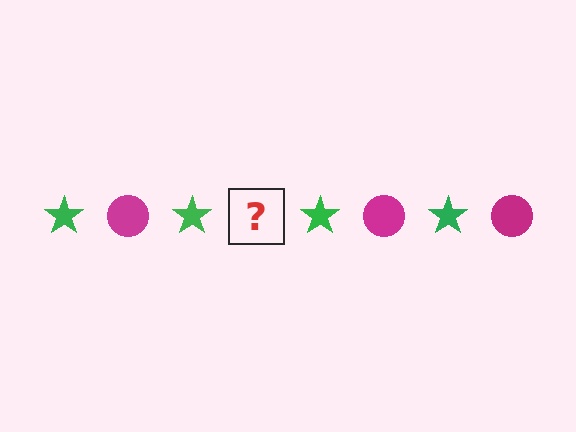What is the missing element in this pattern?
The missing element is a magenta circle.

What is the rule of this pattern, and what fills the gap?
The rule is that the pattern alternates between green star and magenta circle. The gap should be filled with a magenta circle.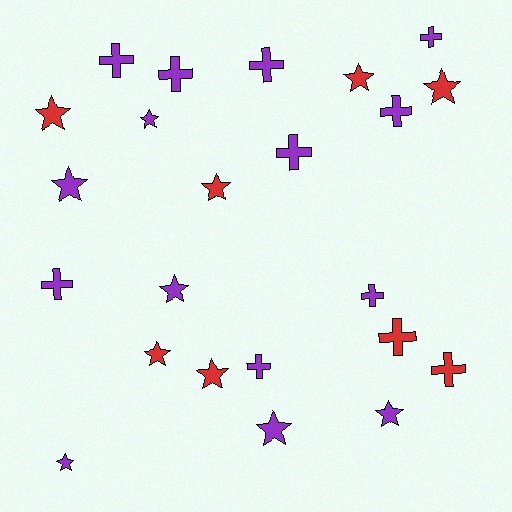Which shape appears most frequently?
Star, with 12 objects.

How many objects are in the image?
There are 23 objects.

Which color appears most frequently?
Purple, with 15 objects.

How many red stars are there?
There are 6 red stars.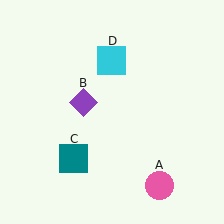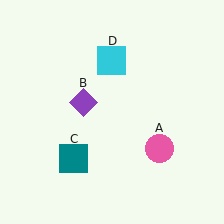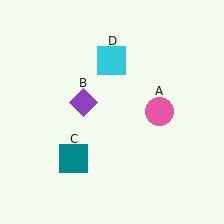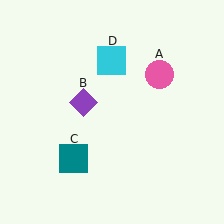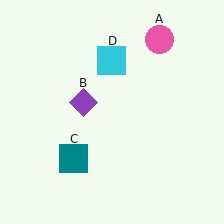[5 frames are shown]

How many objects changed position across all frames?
1 object changed position: pink circle (object A).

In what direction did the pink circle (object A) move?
The pink circle (object A) moved up.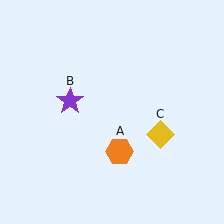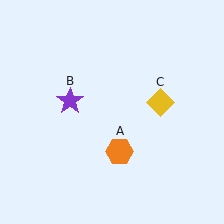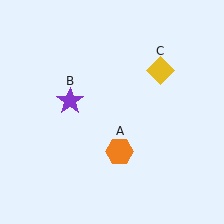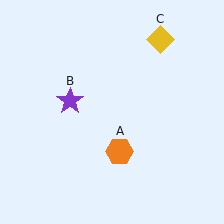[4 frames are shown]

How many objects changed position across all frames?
1 object changed position: yellow diamond (object C).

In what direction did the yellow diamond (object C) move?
The yellow diamond (object C) moved up.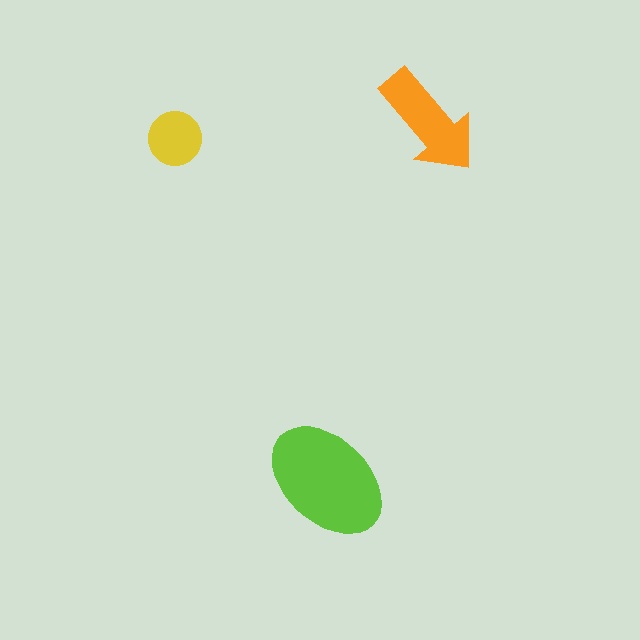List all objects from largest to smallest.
The lime ellipse, the orange arrow, the yellow circle.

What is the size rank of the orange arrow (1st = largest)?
2nd.